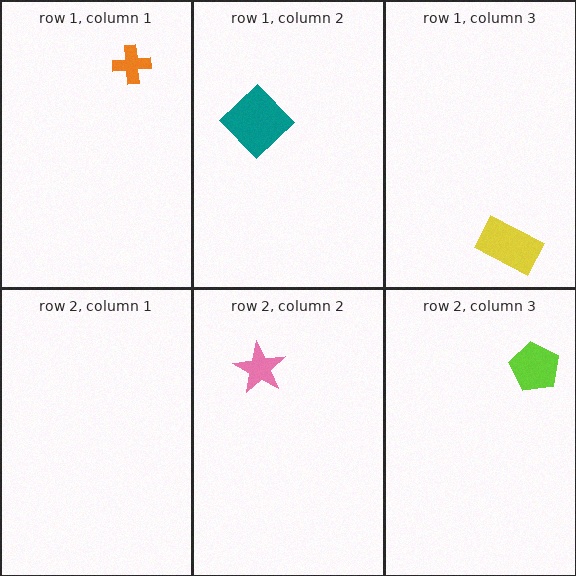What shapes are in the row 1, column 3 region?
The yellow rectangle.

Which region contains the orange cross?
The row 1, column 1 region.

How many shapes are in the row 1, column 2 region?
1.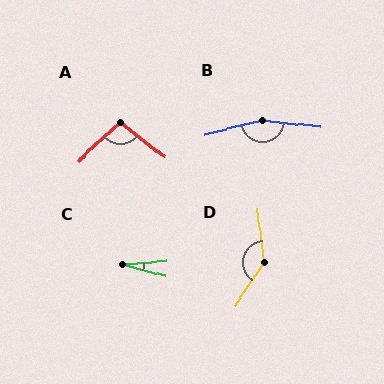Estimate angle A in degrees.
Approximately 99 degrees.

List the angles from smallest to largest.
C (20°), A (99°), D (140°), B (159°).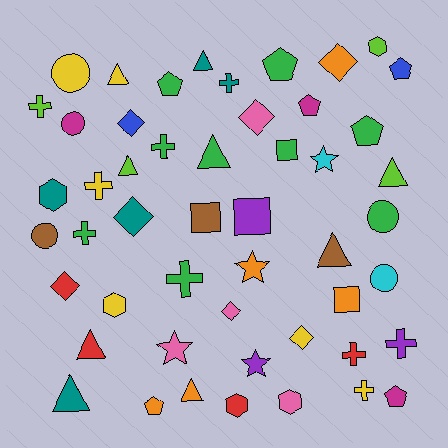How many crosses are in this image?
There are 9 crosses.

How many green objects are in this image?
There are 9 green objects.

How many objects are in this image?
There are 50 objects.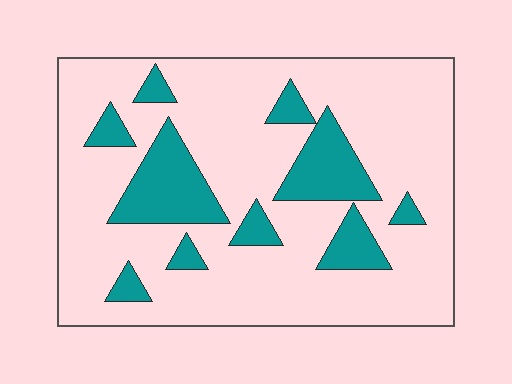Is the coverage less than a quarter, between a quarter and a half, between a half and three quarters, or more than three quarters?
Less than a quarter.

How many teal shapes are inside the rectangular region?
10.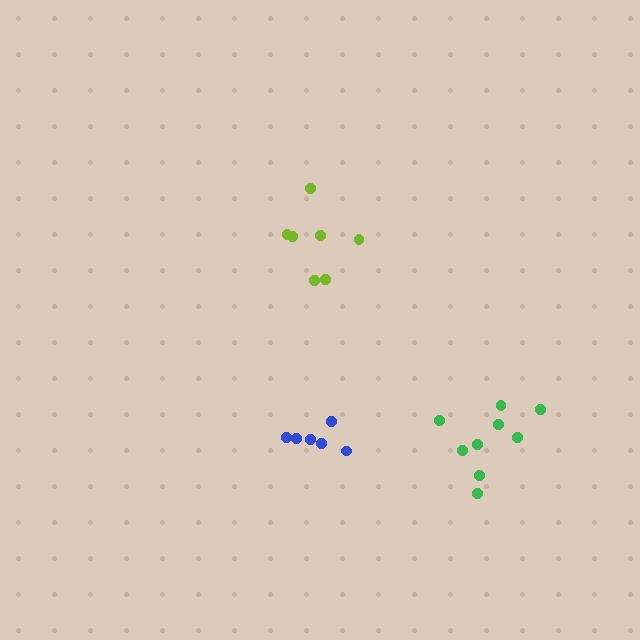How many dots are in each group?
Group 1: 7 dots, Group 2: 6 dots, Group 3: 9 dots (22 total).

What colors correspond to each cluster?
The clusters are colored: lime, blue, green.